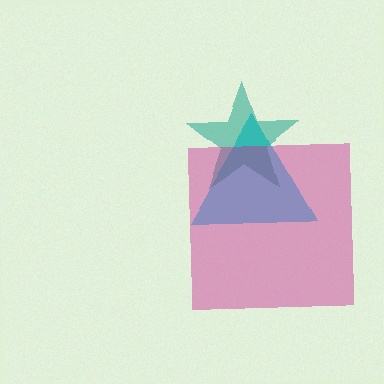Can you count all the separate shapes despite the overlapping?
Yes, there are 3 separate shapes.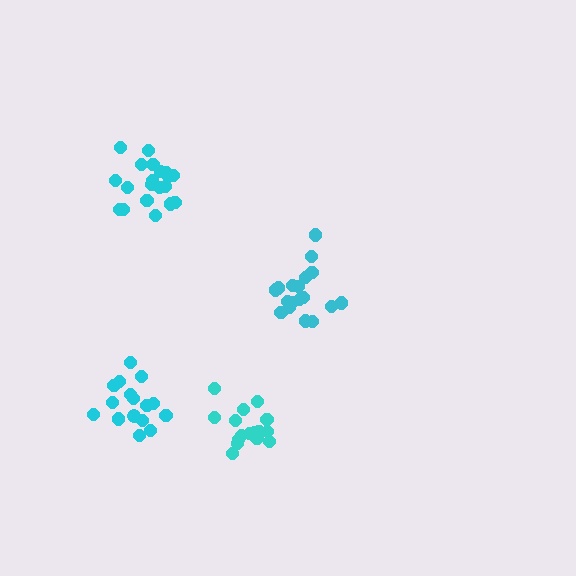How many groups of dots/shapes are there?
There are 4 groups.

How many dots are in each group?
Group 1: 16 dots, Group 2: 21 dots, Group 3: 20 dots, Group 4: 16 dots (73 total).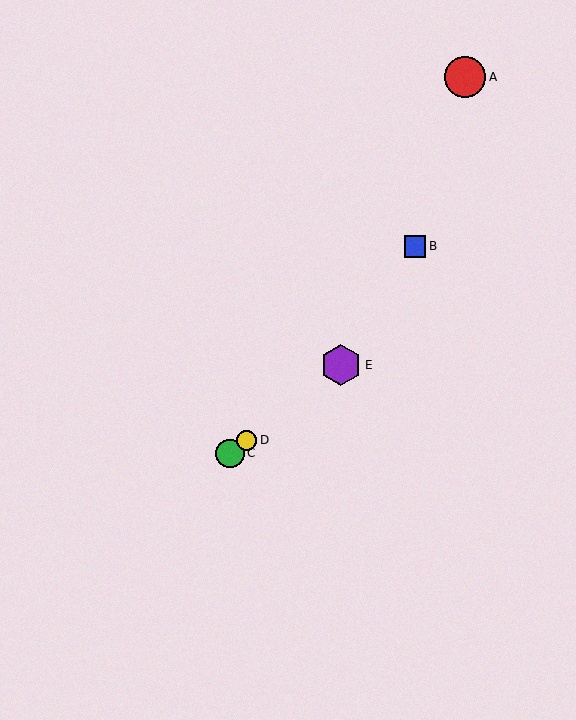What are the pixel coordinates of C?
Object C is at (230, 453).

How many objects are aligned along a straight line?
3 objects (C, D, E) are aligned along a straight line.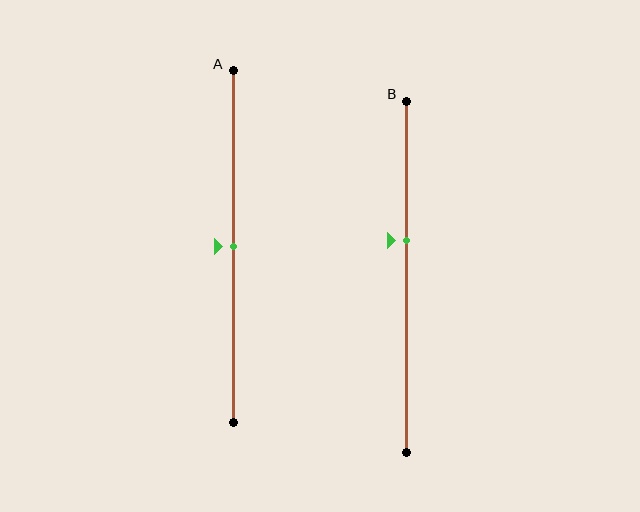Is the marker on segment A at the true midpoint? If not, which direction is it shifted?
Yes, the marker on segment A is at the true midpoint.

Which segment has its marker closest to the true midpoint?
Segment A has its marker closest to the true midpoint.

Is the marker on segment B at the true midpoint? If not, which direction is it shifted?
No, the marker on segment B is shifted upward by about 10% of the segment length.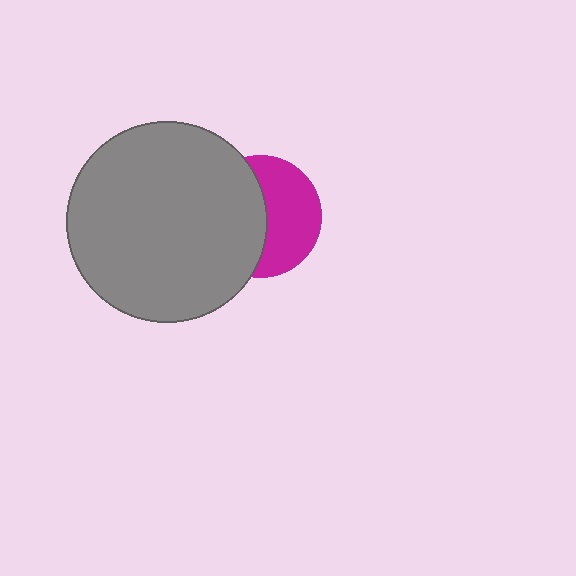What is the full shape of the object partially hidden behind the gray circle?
The partially hidden object is a magenta circle.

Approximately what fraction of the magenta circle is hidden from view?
Roughly 51% of the magenta circle is hidden behind the gray circle.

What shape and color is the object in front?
The object in front is a gray circle.